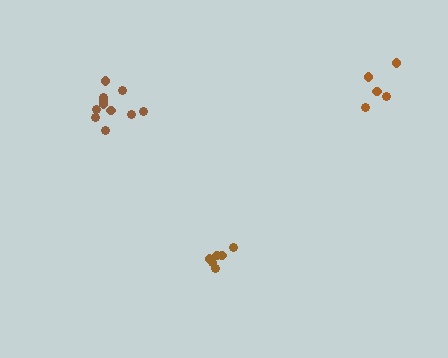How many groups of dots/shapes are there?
There are 3 groups.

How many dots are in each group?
Group 1: 11 dots, Group 2: 5 dots, Group 3: 6 dots (22 total).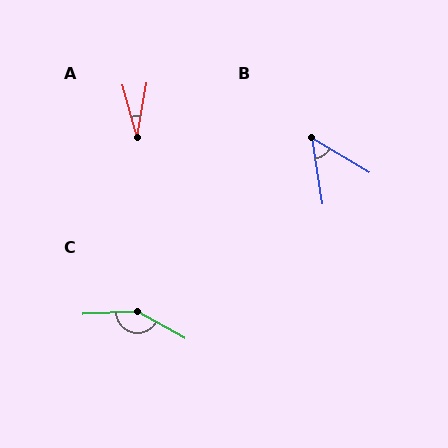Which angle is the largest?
C, at approximately 148 degrees.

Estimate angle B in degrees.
Approximately 51 degrees.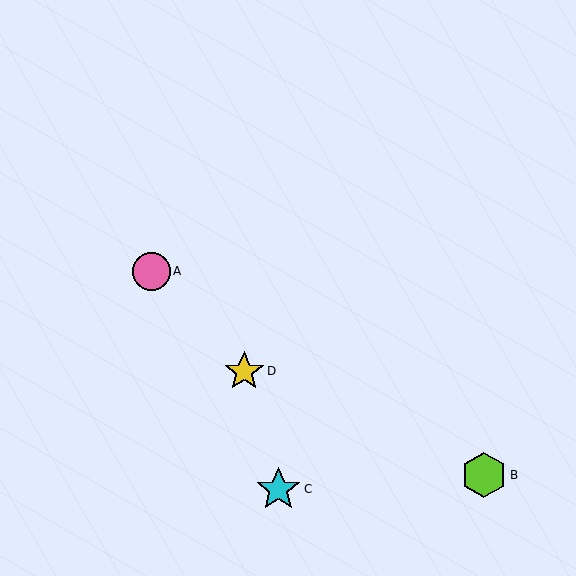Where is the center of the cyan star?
The center of the cyan star is at (278, 489).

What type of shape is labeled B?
Shape B is a lime hexagon.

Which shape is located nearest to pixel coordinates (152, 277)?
The pink circle (labeled A) at (152, 271) is nearest to that location.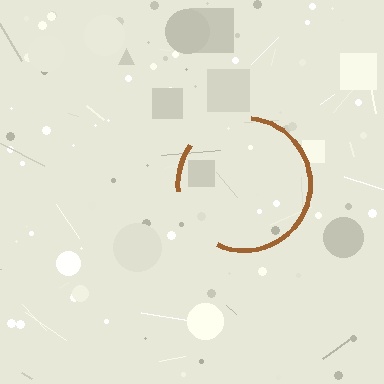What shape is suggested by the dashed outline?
The dashed outline suggests a circle.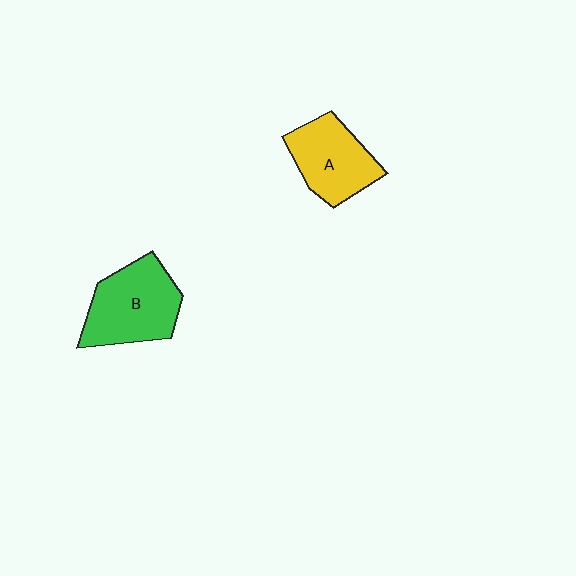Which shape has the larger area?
Shape B (green).